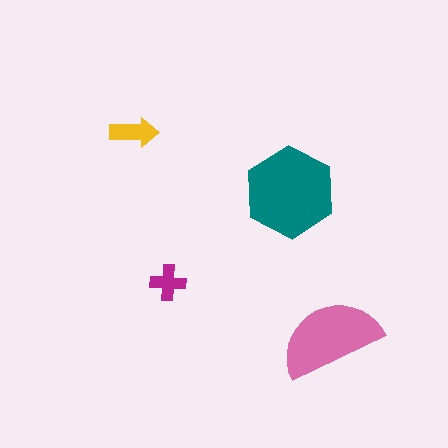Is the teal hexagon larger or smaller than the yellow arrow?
Larger.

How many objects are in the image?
There are 4 objects in the image.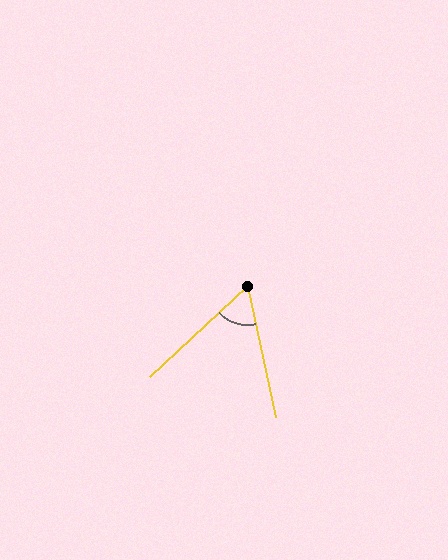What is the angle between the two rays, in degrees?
Approximately 59 degrees.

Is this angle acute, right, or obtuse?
It is acute.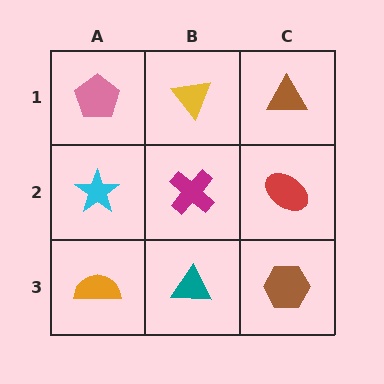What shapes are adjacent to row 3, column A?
A cyan star (row 2, column A), a teal triangle (row 3, column B).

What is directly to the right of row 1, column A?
A yellow triangle.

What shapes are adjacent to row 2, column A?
A pink pentagon (row 1, column A), an orange semicircle (row 3, column A), a magenta cross (row 2, column B).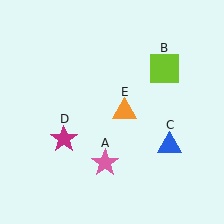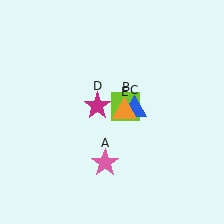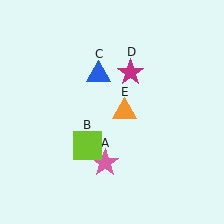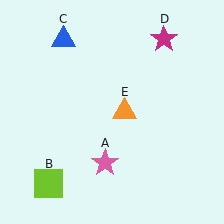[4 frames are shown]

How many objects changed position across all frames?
3 objects changed position: lime square (object B), blue triangle (object C), magenta star (object D).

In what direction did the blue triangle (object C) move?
The blue triangle (object C) moved up and to the left.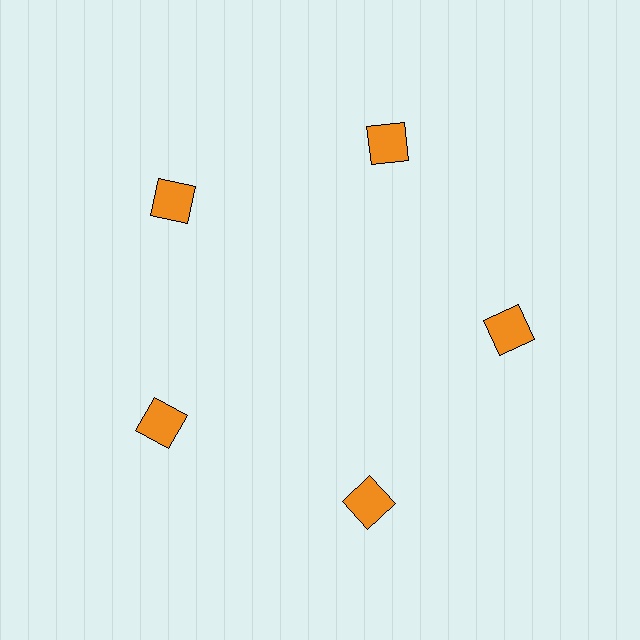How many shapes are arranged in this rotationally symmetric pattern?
There are 5 shapes, arranged in 5 groups of 1.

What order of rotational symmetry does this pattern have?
This pattern has 5-fold rotational symmetry.